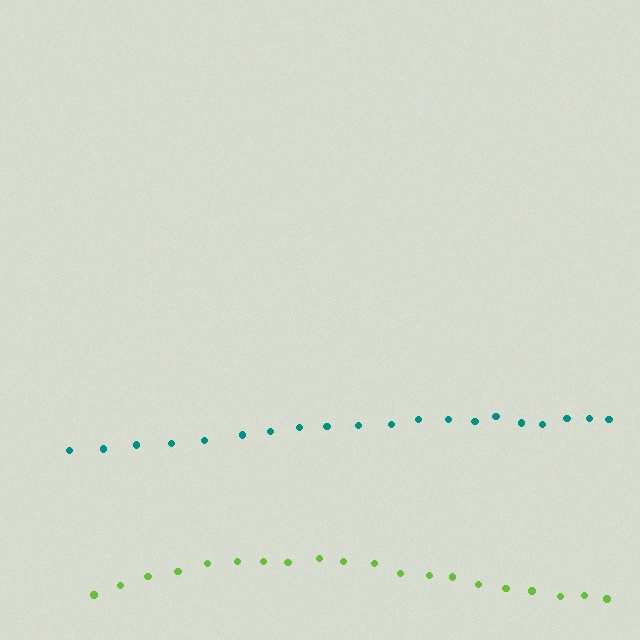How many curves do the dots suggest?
There are 2 distinct paths.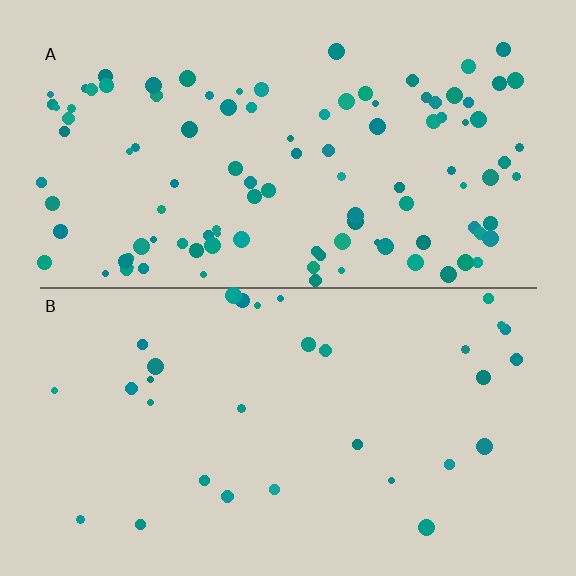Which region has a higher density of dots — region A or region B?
A (the top).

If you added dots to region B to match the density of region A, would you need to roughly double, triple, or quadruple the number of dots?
Approximately triple.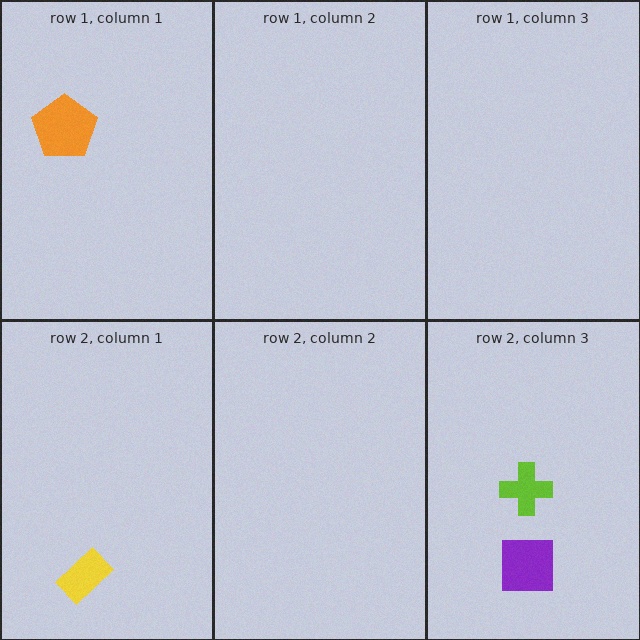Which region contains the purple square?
The row 2, column 3 region.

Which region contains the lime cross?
The row 2, column 3 region.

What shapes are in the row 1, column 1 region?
The orange pentagon.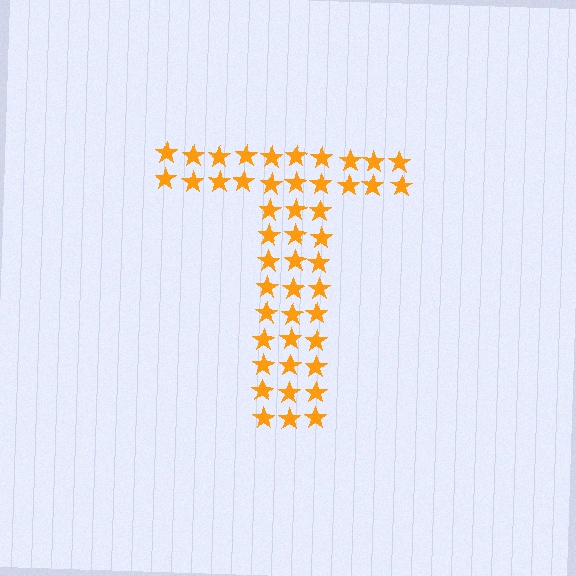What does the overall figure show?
The overall figure shows the letter T.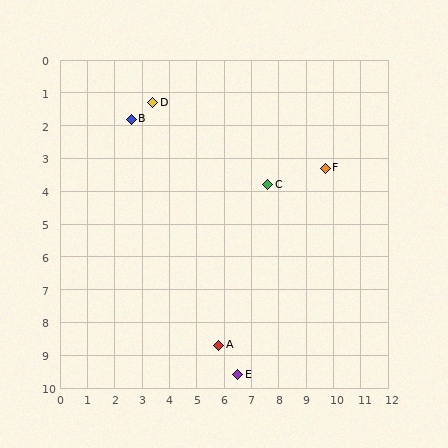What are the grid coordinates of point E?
Point E is at approximately (6.5, 9.6).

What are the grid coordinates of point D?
Point D is at approximately (3.4, 1.3).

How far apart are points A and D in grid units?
Points A and D are about 7.8 grid units apart.